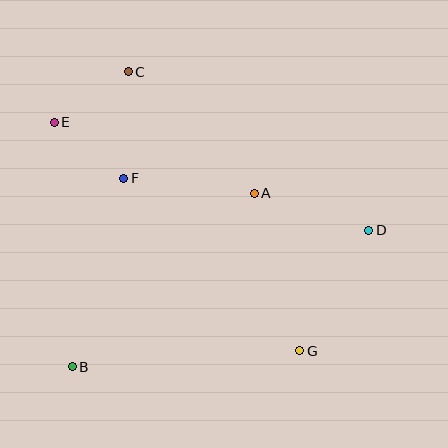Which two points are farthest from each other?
Points E and G are farthest from each other.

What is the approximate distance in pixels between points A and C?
The distance between A and C is approximately 175 pixels.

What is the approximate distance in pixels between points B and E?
The distance between B and E is approximately 245 pixels.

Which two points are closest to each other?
Points E and F are closest to each other.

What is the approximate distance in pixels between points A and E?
The distance between A and E is approximately 212 pixels.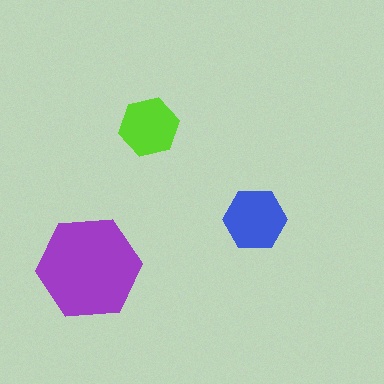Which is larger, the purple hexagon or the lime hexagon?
The purple one.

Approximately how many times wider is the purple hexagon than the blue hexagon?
About 1.5 times wider.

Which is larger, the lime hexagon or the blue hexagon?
The blue one.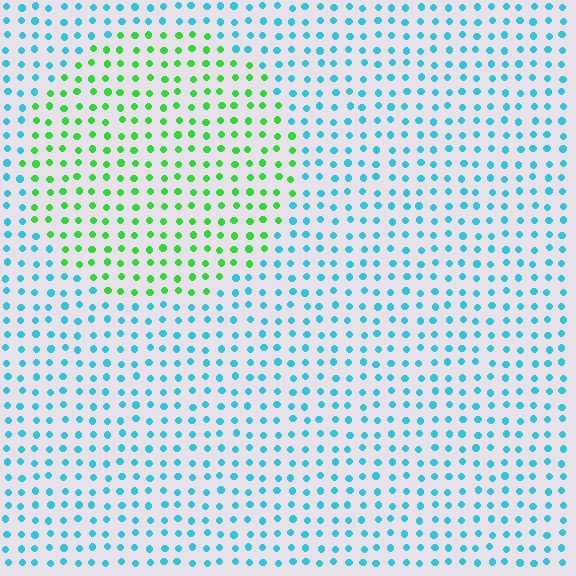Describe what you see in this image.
The image is filled with small cyan elements in a uniform arrangement. A circle-shaped region is visible where the elements are tinted to a slightly different hue, forming a subtle color boundary.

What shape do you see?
I see a circle.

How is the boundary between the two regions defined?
The boundary is defined purely by a slight shift in hue (about 65 degrees). Spacing, size, and orientation are identical on both sides.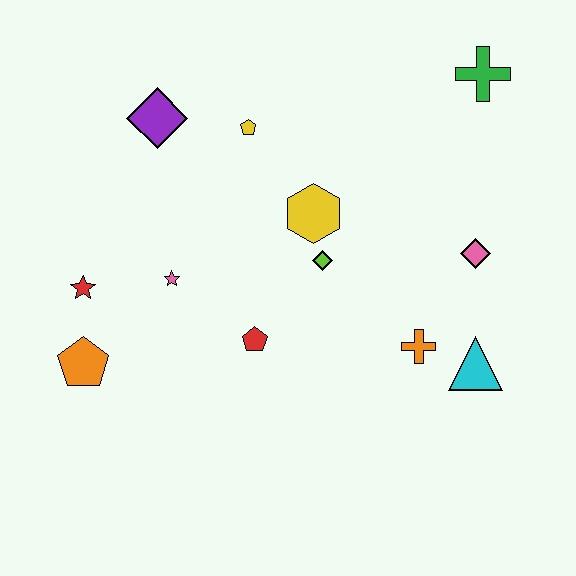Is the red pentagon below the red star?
Yes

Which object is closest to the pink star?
The red star is closest to the pink star.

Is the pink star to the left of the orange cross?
Yes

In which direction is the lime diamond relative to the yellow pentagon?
The lime diamond is below the yellow pentagon.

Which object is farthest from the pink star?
The green cross is farthest from the pink star.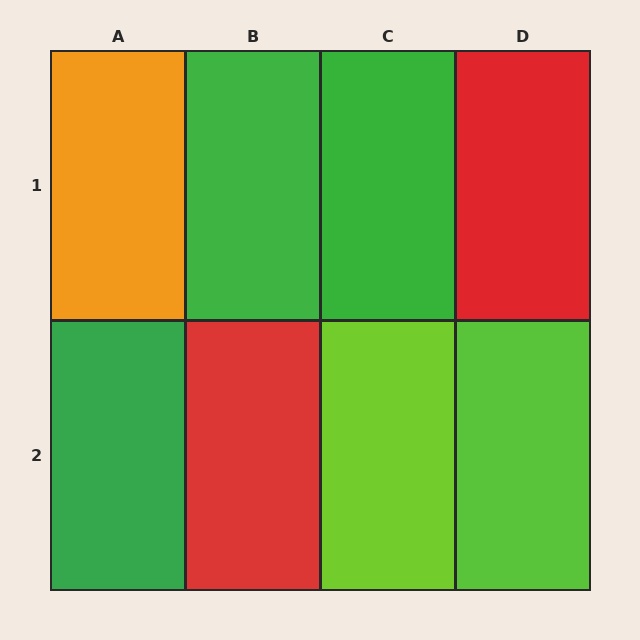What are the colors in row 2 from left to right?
Green, red, lime, lime.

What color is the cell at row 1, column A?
Orange.